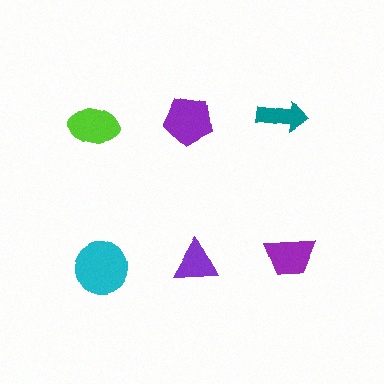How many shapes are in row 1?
3 shapes.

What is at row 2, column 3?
A purple trapezoid.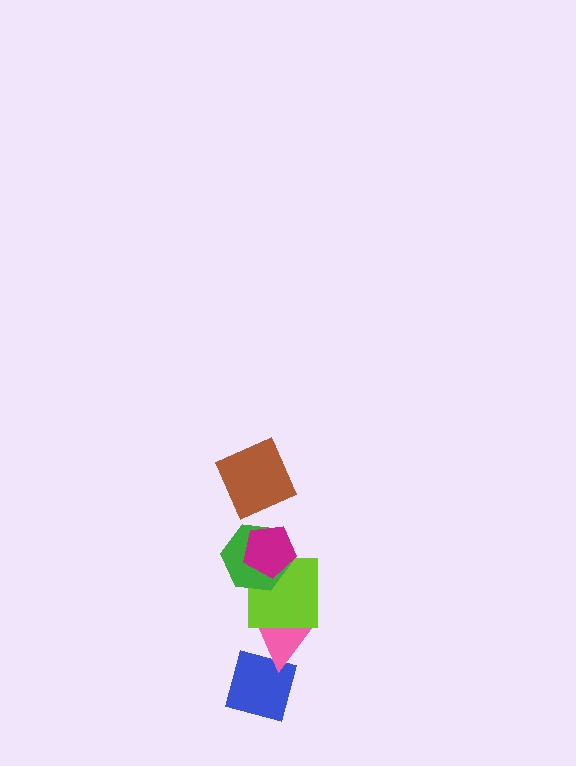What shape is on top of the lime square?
The green hexagon is on top of the lime square.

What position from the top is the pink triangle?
The pink triangle is 5th from the top.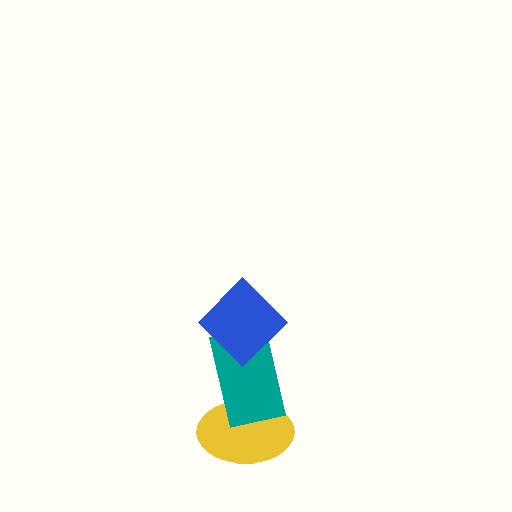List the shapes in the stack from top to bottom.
From top to bottom: the blue diamond, the teal rectangle, the yellow ellipse.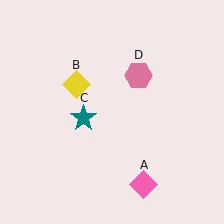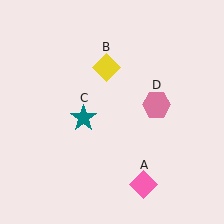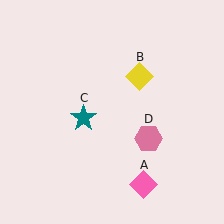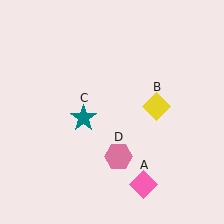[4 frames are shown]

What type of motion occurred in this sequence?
The yellow diamond (object B), pink hexagon (object D) rotated clockwise around the center of the scene.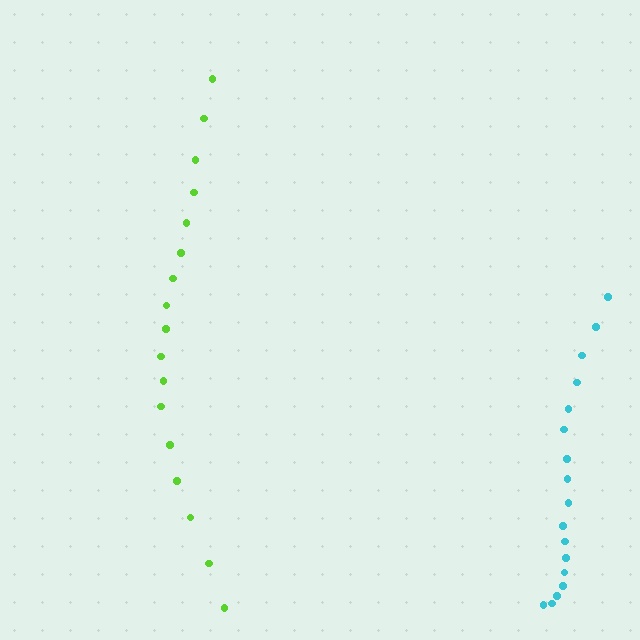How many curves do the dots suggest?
There are 2 distinct paths.